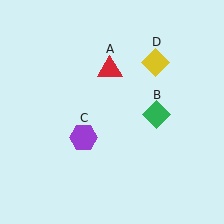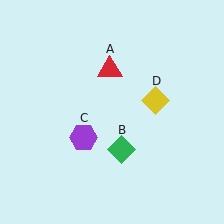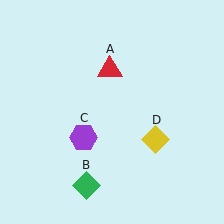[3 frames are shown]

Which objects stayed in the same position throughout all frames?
Red triangle (object A) and purple hexagon (object C) remained stationary.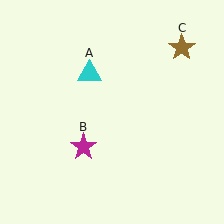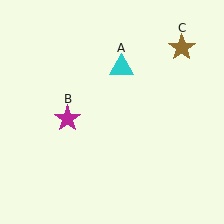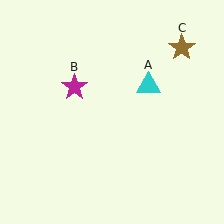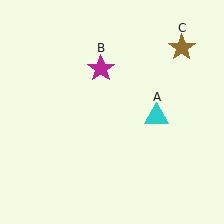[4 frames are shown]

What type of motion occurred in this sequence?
The cyan triangle (object A), magenta star (object B) rotated clockwise around the center of the scene.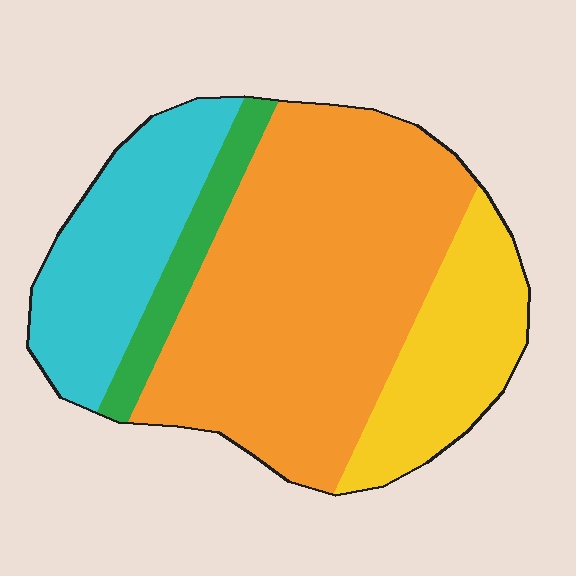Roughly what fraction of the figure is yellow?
Yellow covers about 20% of the figure.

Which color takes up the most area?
Orange, at roughly 55%.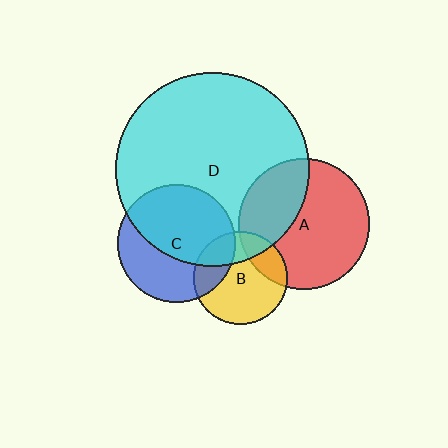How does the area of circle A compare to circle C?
Approximately 1.2 times.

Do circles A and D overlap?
Yes.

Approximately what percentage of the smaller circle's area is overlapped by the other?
Approximately 35%.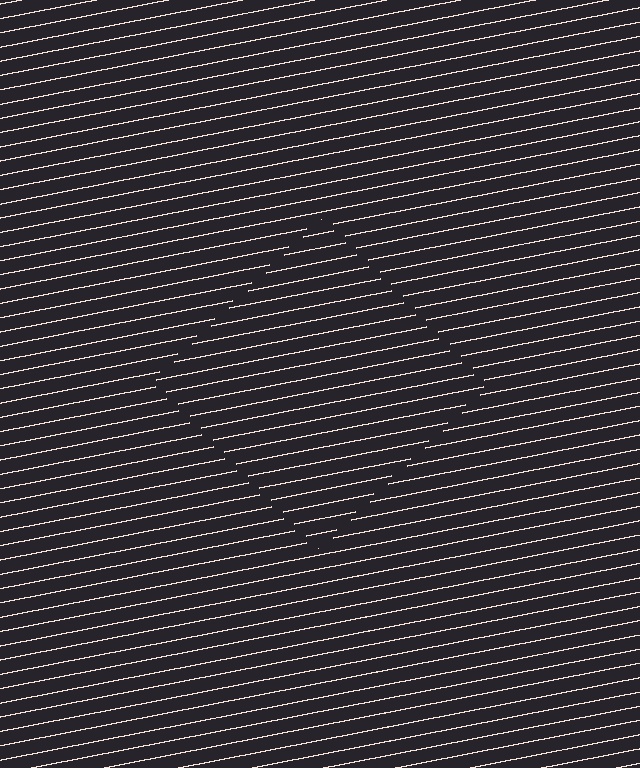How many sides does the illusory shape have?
4 sides — the line-ends trace a square.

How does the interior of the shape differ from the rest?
The interior of the shape contains the same grating, shifted by half a period — the contour is defined by the phase discontinuity where line-ends from the inner and outer gratings abut.